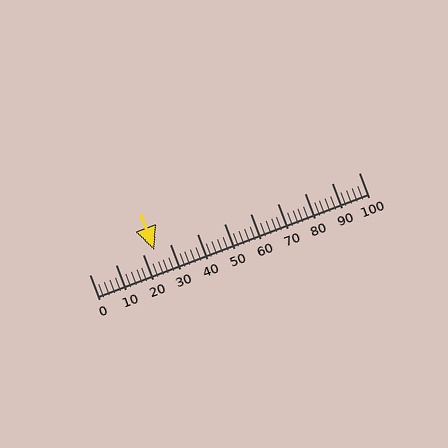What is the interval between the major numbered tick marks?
The major tick marks are spaced 10 units apart.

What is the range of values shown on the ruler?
The ruler shows values from 0 to 100.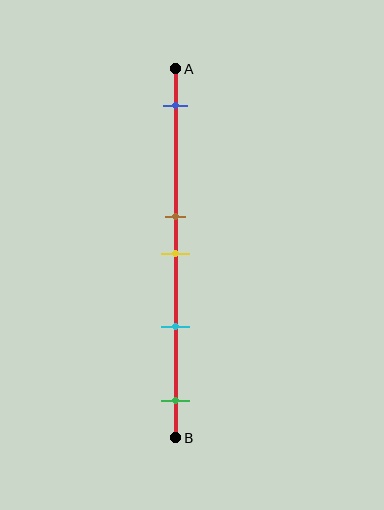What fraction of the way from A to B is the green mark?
The green mark is approximately 90% (0.9) of the way from A to B.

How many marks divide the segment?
There are 5 marks dividing the segment.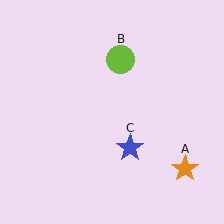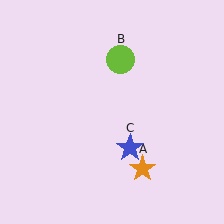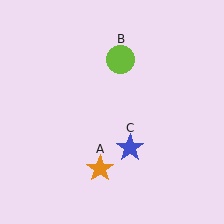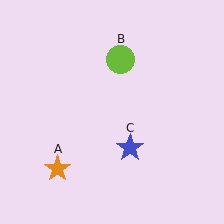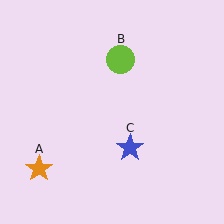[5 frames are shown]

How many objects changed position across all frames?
1 object changed position: orange star (object A).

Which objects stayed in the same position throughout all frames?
Lime circle (object B) and blue star (object C) remained stationary.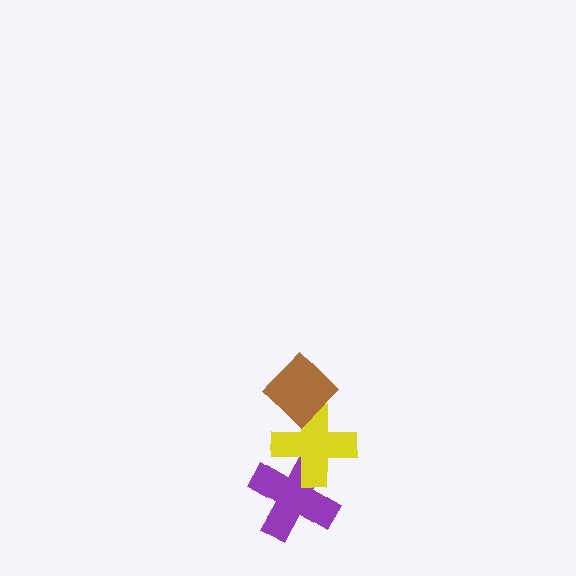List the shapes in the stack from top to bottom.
From top to bottom: the brown diamond, the yellow cross, the purple cross.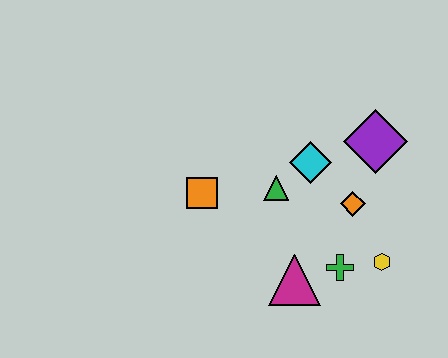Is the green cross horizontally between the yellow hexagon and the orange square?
Yes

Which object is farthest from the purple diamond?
The orange square is farthest from the purple diamond.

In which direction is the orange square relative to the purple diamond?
The orange square is to the left of the purple diamond.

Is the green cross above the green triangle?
No